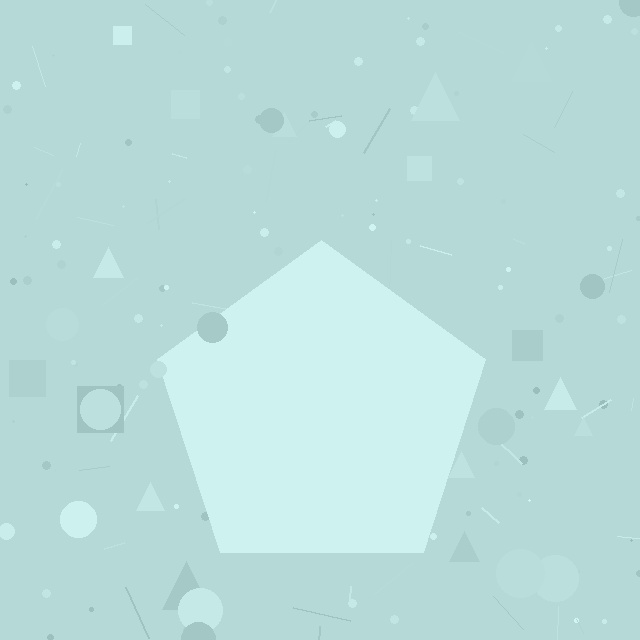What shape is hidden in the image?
A pentagon is hidden in the image.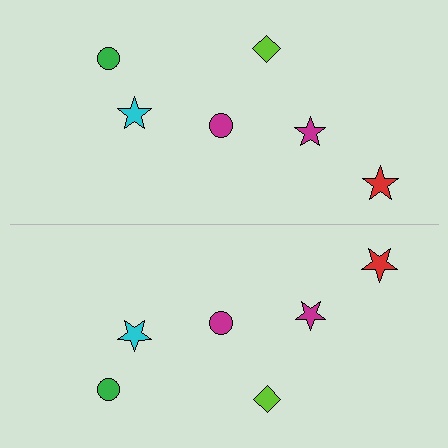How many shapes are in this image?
There are 12 shapes in this image.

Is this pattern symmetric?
Yes, this pattern has bilateral (reflection) symmetry.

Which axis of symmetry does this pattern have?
The pattern has a horizontal axis of symmetry running through the center of the image.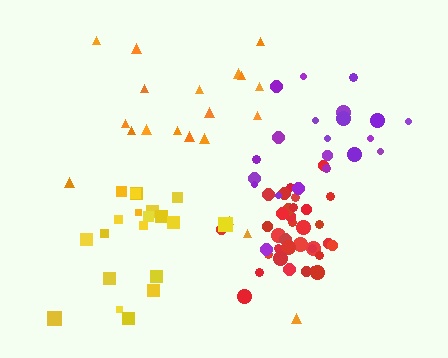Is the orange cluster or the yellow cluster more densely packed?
Yellow.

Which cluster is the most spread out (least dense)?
Orange.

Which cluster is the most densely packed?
Red.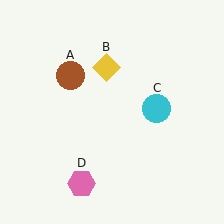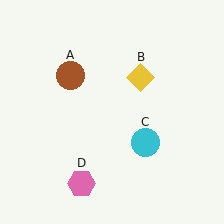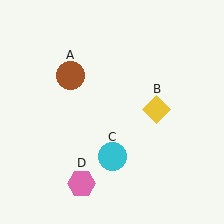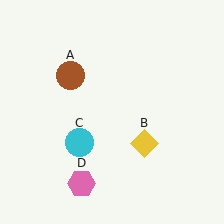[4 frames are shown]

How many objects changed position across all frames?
2 objects changed position: yellow diamond (object B), cyan circle (object C).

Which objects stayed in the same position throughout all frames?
Brown circle (object A) and pink hexagon (object D) remained stationary.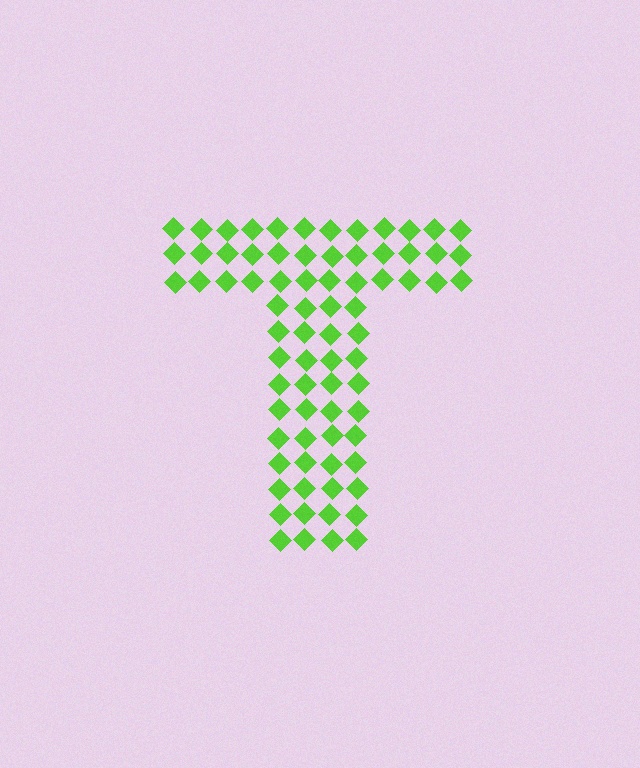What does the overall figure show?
The overall figure shows the letter T.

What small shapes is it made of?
It is made of small diamonds.